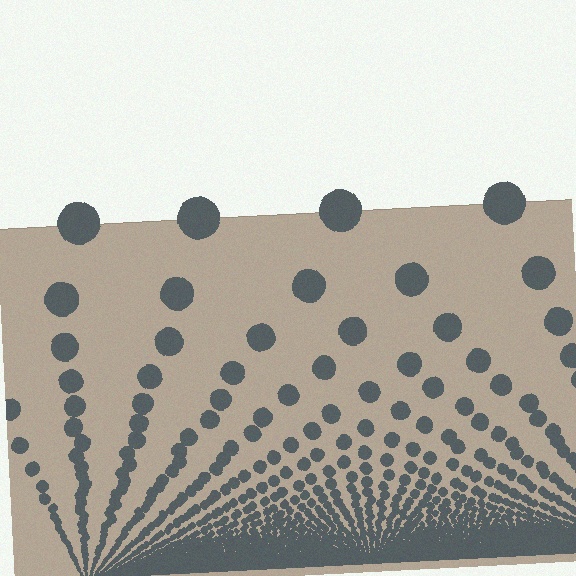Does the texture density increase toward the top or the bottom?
Density increases toward the bottom.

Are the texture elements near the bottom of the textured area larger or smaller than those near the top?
Smaller. The gradient is inverted — elements near the bottom are smaller and denser.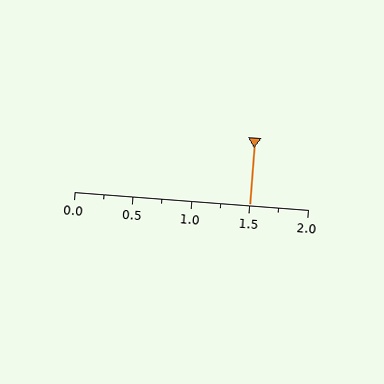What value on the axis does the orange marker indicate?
The marker indicates approximately 1.5.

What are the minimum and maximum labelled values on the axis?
The axis runs from 0.0 to 2.0.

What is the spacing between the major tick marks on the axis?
The major ticks are spaced 0.5 apart.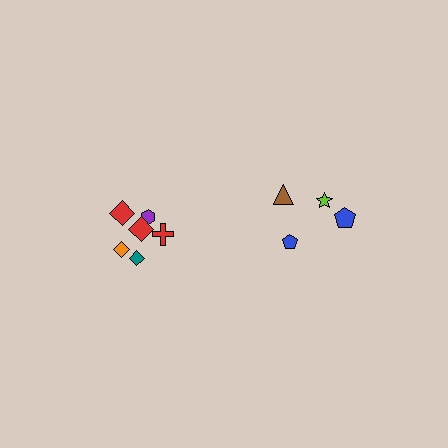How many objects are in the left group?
There are 6 objects.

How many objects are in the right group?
There are 4 objects.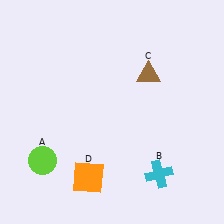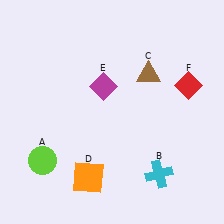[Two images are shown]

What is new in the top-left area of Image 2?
A magenta diamond (E) was added in the top-left area of Image 2.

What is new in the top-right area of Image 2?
A red diamond (F) was added in the top-right area of Image 2.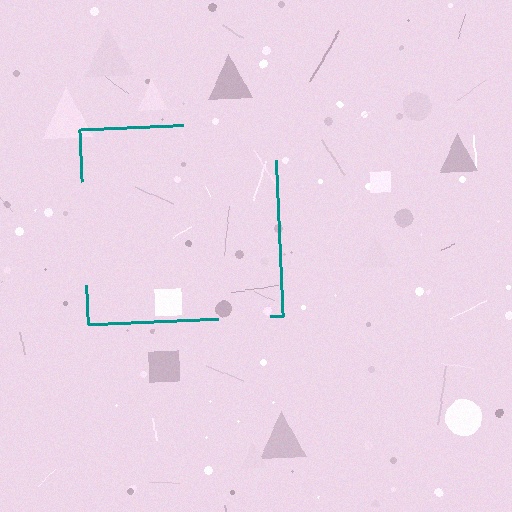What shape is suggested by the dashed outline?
The dashed outline suggests a square.